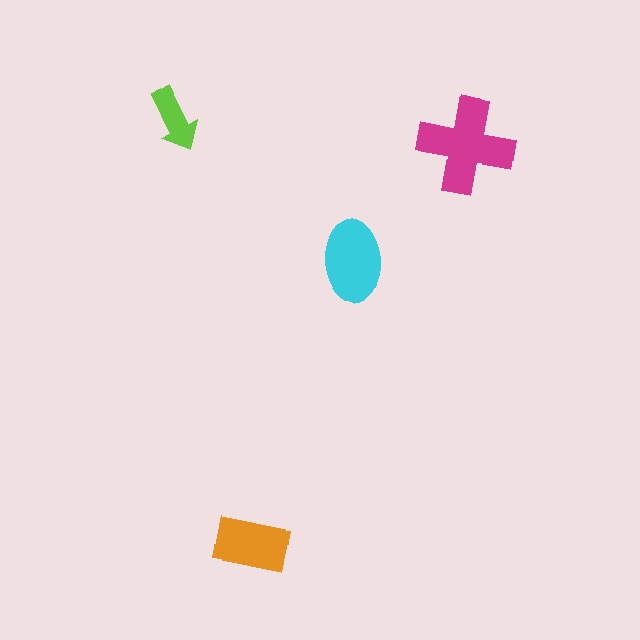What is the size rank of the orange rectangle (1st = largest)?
3rd.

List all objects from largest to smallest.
The magenta cross, the cyan ellipse, the orange rectangle, the lime arrow.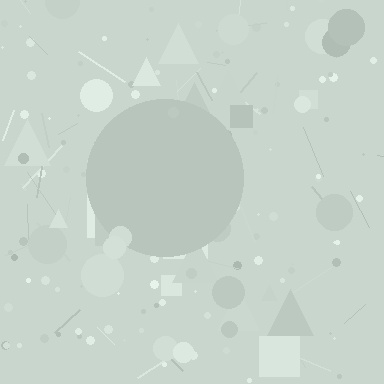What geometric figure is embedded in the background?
A circle is embedded in the background.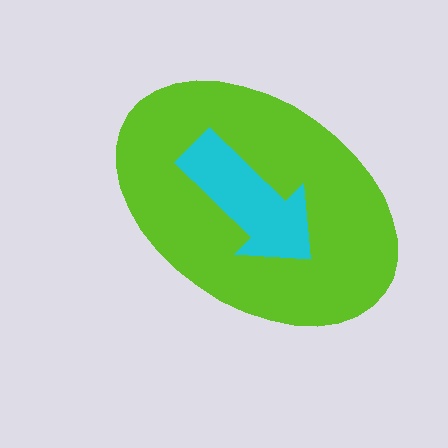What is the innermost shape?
The cyan arrow.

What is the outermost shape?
The lime ellipse.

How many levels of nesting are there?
2.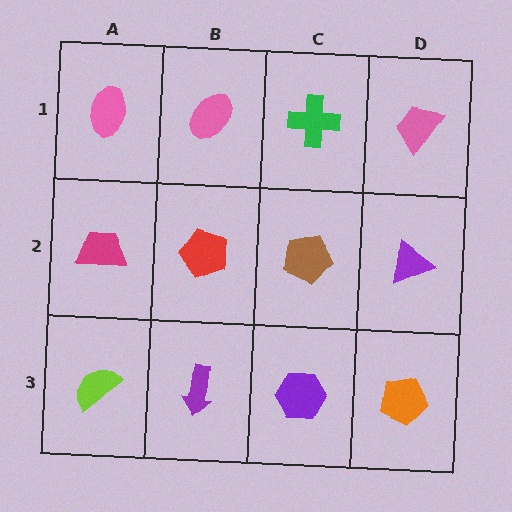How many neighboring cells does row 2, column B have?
4.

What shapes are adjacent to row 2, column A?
A pink ellipse (row 1, column A), a lime semicircle (row 3, column A), a red pentagon (row 2, column B).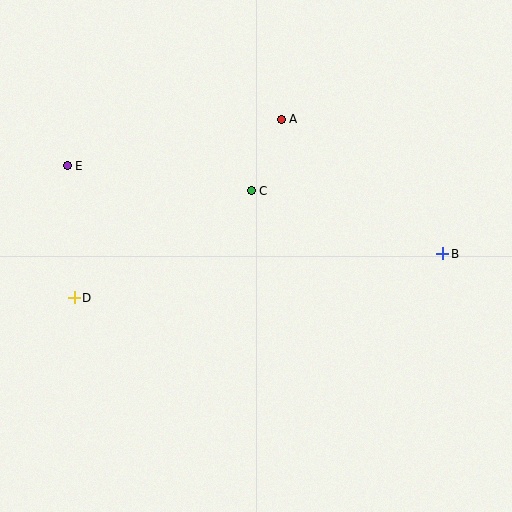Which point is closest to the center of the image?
Point C at (251, 191) is closest to the center.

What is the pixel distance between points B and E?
The distance between B and E is 386 pixels.